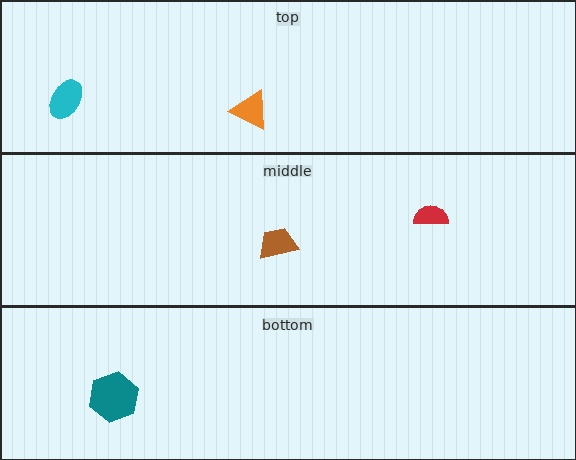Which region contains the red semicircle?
The middle region.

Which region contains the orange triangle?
The top region.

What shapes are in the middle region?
The red semicircle, the brown trapezoid.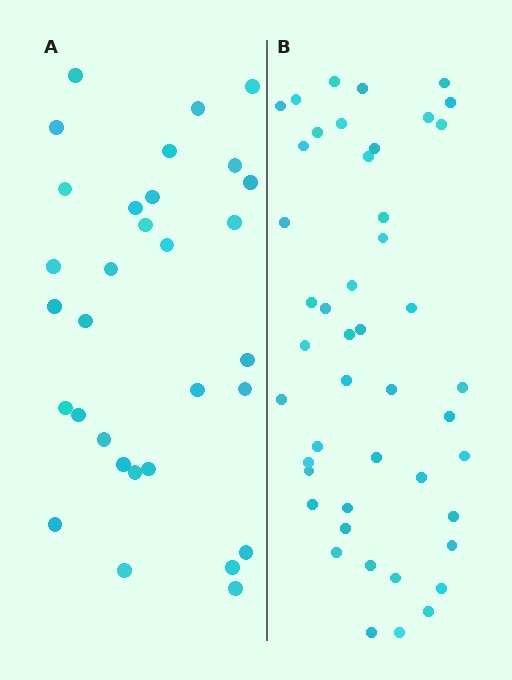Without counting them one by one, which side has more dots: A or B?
Region B (the right region) has more dots.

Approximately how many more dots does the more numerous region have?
Region B has approximately 15 more dots than region A.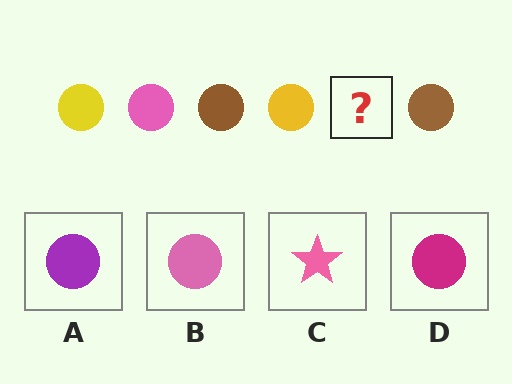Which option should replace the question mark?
Option B.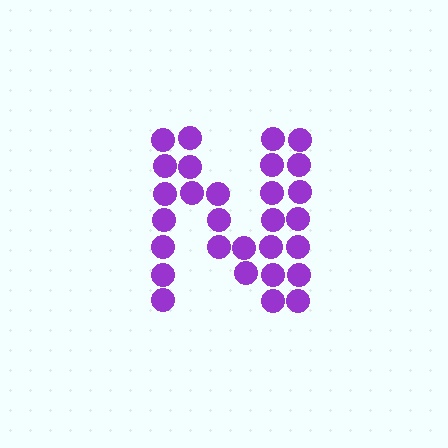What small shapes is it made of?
It is made of small circles.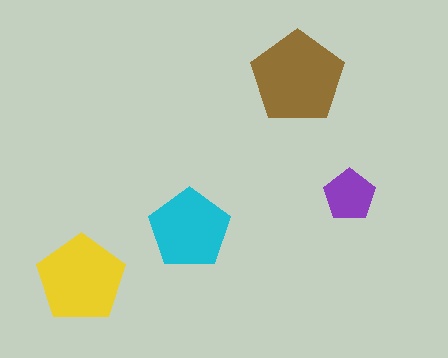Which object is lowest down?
The yellow pentagon is bottommost.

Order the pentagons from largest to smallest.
the brown one, the yellow one, the cyan one, the purple one.